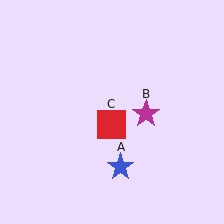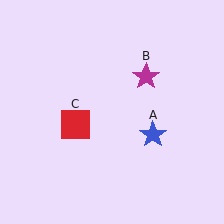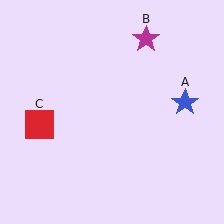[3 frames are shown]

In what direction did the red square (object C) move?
The red square (object C) moved left.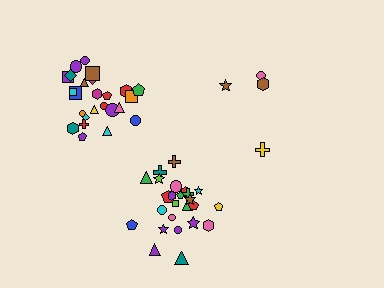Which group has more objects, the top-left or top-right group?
The top-left group.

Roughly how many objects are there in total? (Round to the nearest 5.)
Roughly 55 objects in total.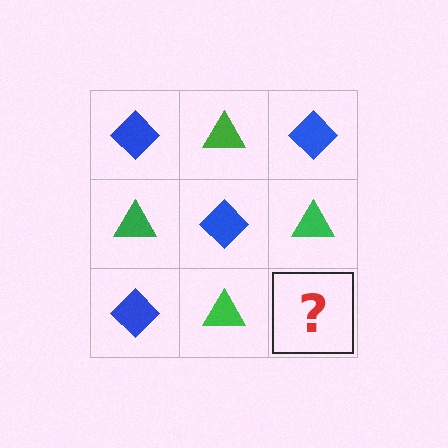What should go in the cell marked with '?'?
The missing cell should contain a blue diamond.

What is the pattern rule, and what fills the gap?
The rule is that it alternates blue diamond and green triangle in a checkerboard pattern. The gap should be filled with a blue diamond.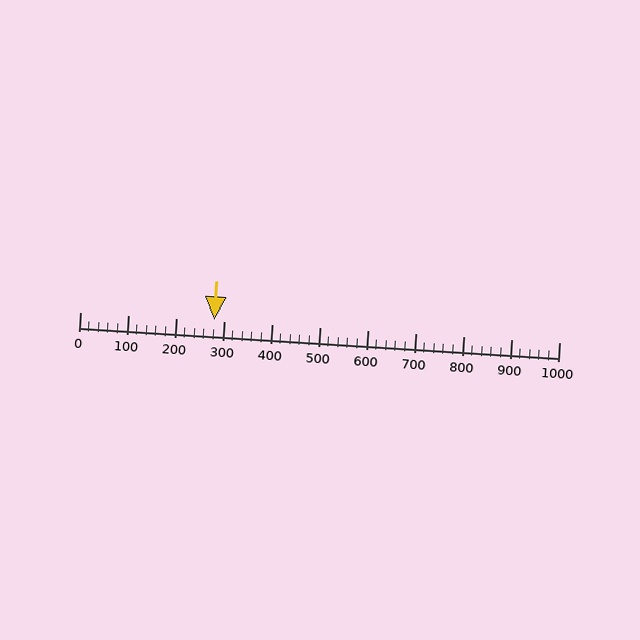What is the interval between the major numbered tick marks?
The major tick marks are spaced 100 units apart.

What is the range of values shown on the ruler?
The ruler shows values from 0 to 1000.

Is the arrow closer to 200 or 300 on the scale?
The arrow is closer to 300.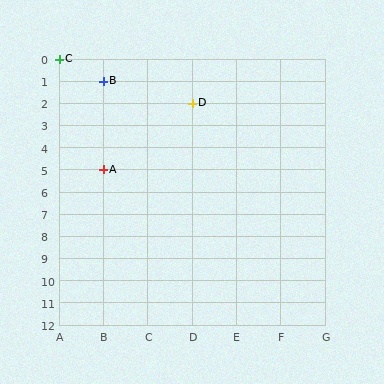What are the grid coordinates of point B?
Point B is at grid coordinates (B, 1).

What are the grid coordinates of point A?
Point A is at grid coordinates (B, 5).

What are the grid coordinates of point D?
Point D is at grid coordinates (D, 2).